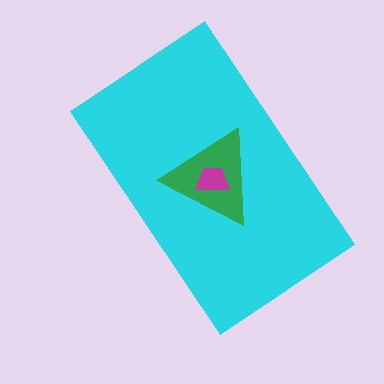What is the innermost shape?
The magenta trapezoid.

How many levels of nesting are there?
3.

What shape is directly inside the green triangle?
The magenta trapezoid.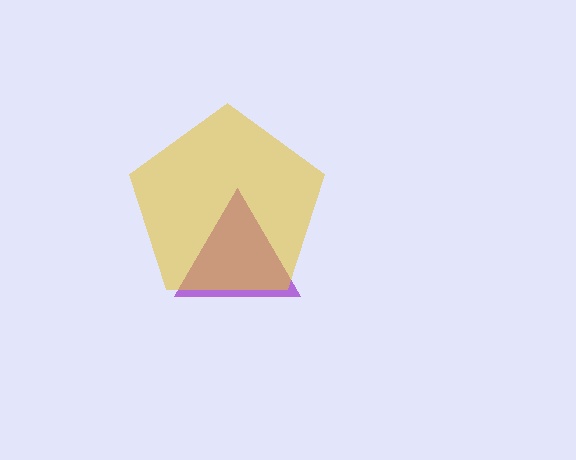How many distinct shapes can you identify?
There are 2 distinct shapes: a purple triangle, a yellow pentagon.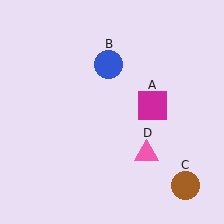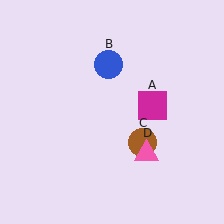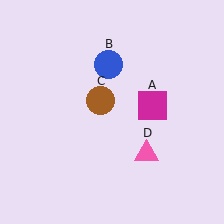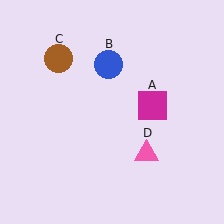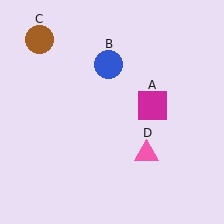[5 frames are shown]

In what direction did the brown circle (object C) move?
The brown circle (object C) moved up and to the left.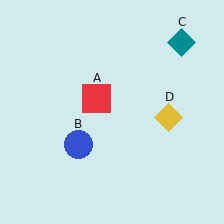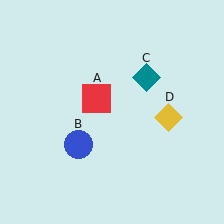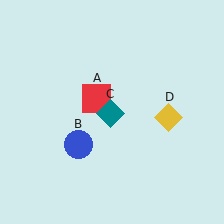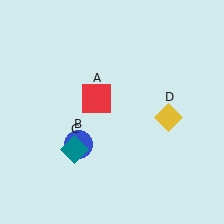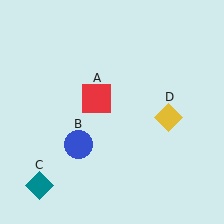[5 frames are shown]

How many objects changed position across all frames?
1 object changed position: teal diamond (object C).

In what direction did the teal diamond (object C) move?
The teal diamond (object C) moved down and to the left.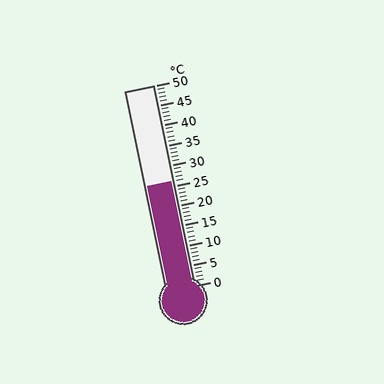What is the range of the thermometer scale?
The thermometer scale ranges from 0°C to 50°C.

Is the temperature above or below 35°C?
The temperature is below 35°C.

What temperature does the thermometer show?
The thermometer shows approximately 26°C.